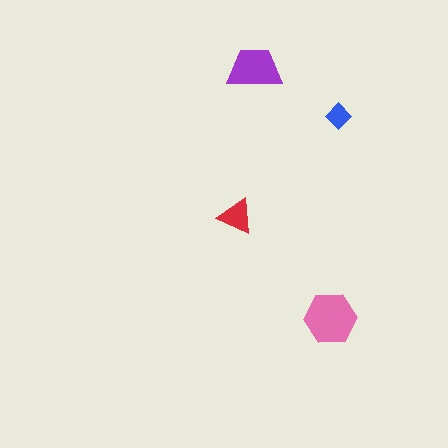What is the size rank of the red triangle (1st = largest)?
3rd.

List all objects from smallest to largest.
The blue diamond, the red triangle, the purple trapezoid, the pink hexagon.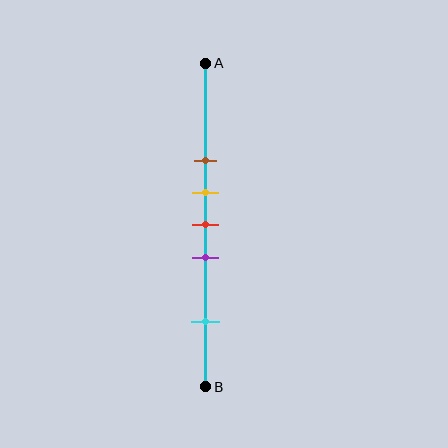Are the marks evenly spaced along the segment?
No, the marks are not evenly spaced.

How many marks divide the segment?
There are 5 marks dividing the segment.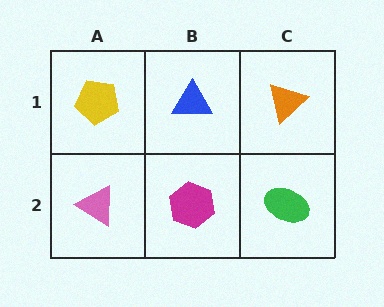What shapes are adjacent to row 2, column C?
An orange triangle (row 1, column C), a magenta hexagon (row 2, column B).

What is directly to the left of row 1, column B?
A yellow pentagon.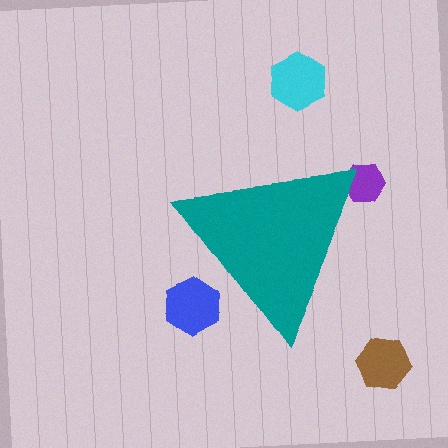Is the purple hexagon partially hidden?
Yes, the purple hexagon is partially hidden behind the teal triangle.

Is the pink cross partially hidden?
Yes, the pink cross is partially hidden behind the teal triangle.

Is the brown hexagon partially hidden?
No, the brown hexagon is fully visible.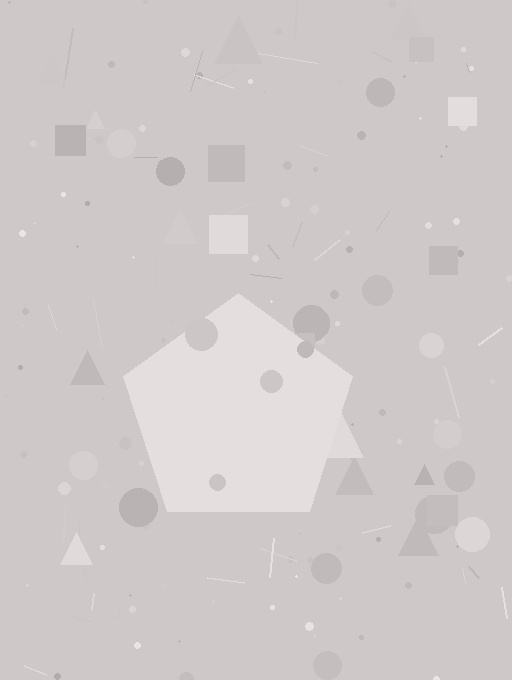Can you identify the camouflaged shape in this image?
The camouflaged shape is a pentagon.